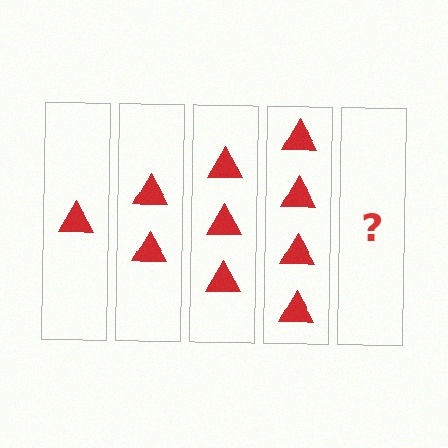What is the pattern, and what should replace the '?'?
The pattern is that each step adds one more triangle. The '?' should be 5 triangles.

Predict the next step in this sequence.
The next step is 5 triangles.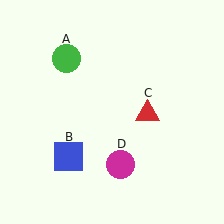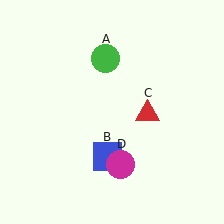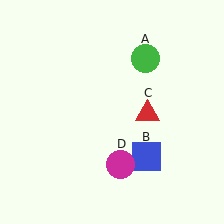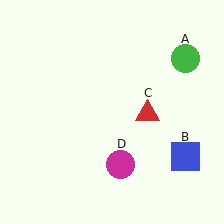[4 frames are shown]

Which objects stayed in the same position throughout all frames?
Red triangle (object C) and magenta circle (object D) remained stationary.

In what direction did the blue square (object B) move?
The blue square (object B) moved right.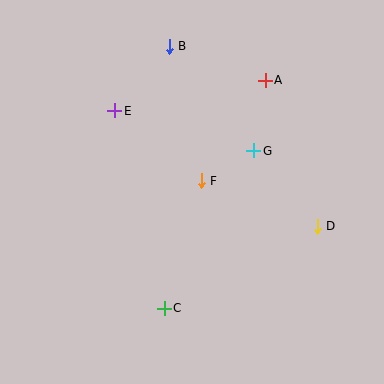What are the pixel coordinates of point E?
Point E is at (115, 111).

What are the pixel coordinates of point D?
Point D is at (317, 226).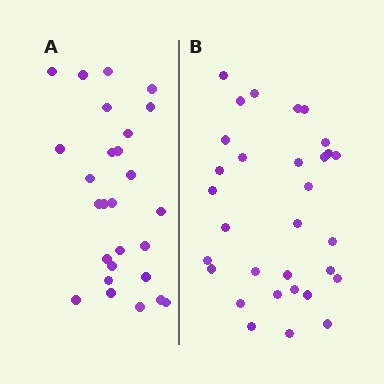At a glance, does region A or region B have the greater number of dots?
Region B (the right region) has more dots.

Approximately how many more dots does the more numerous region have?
Region B has about 4 more dots than region A.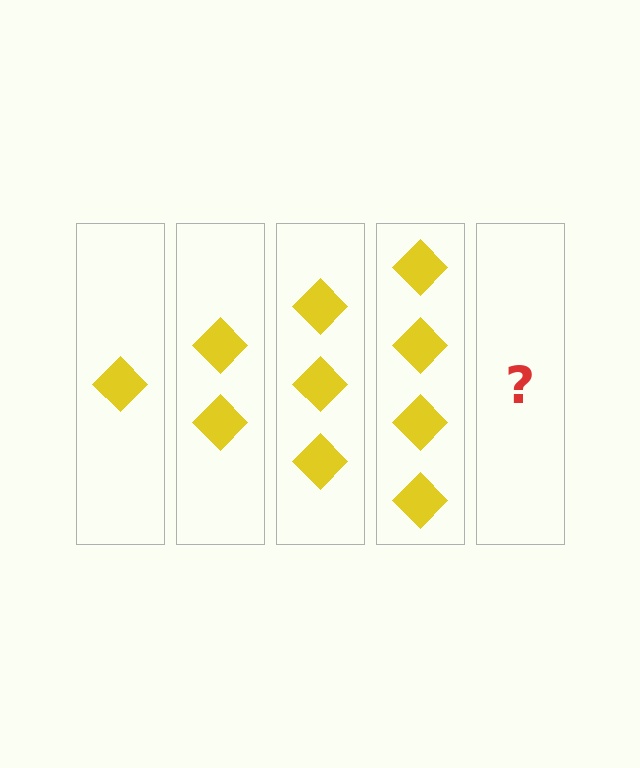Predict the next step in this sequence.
The next step is 5 diamonds.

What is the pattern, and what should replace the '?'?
The pattern is that each step adds one more diamond. The '?' should be 5 diamonds.